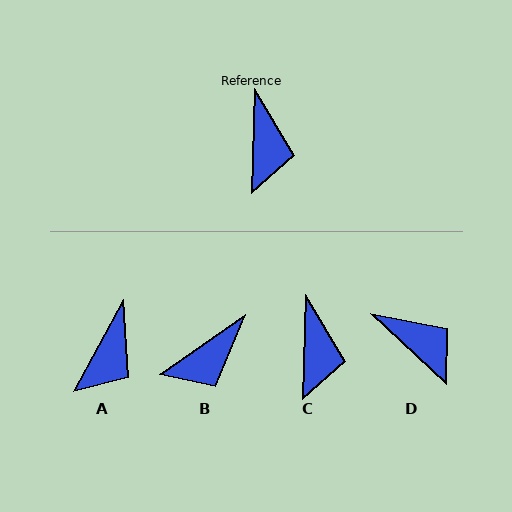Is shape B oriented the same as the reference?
No, it is off by about 54 degrees.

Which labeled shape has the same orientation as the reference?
C.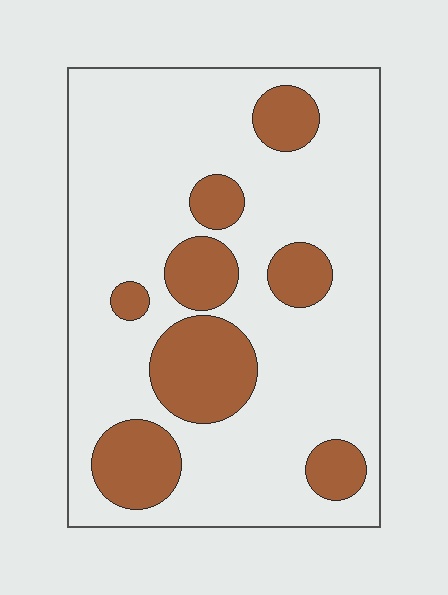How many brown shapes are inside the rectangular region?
8.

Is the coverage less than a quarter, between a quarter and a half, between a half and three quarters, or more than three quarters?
Less than a quarter.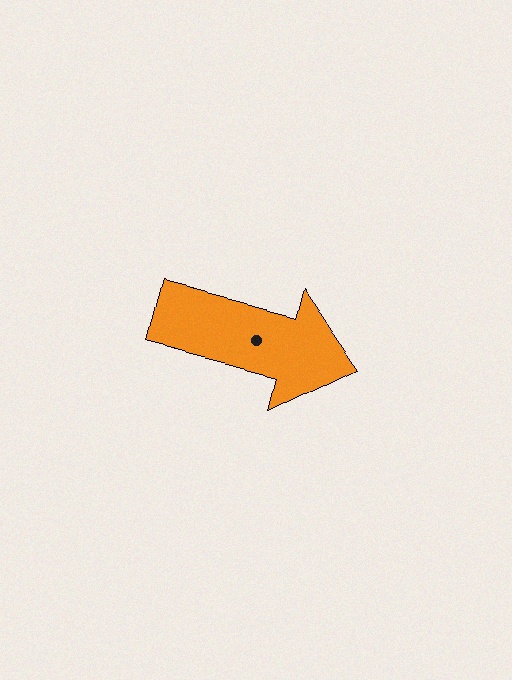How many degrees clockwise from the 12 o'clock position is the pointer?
Approximately 104 degrees.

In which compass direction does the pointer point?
East.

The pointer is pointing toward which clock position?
Roughly 3 o'clock.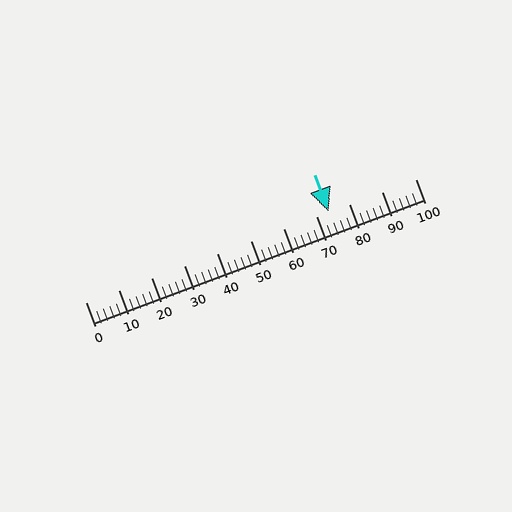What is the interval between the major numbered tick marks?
The major tick marks are spaced 10 units apart.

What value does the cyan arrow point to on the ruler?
The cyan arrow points to approximately 74.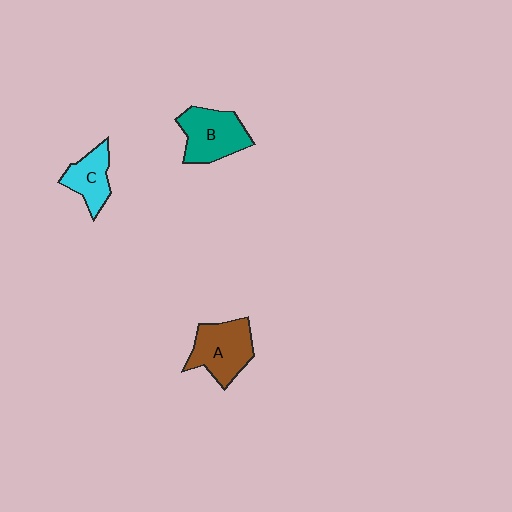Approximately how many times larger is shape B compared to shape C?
Approximately 1.4 times.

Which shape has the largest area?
Shape A (brown).